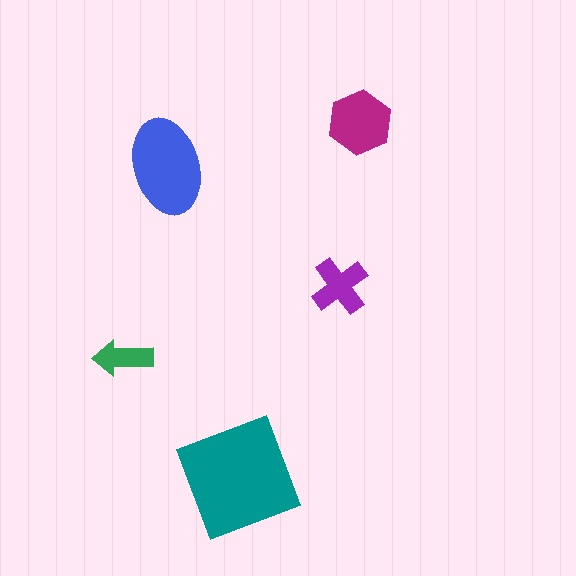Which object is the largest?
The teal square.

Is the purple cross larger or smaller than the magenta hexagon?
Smaller.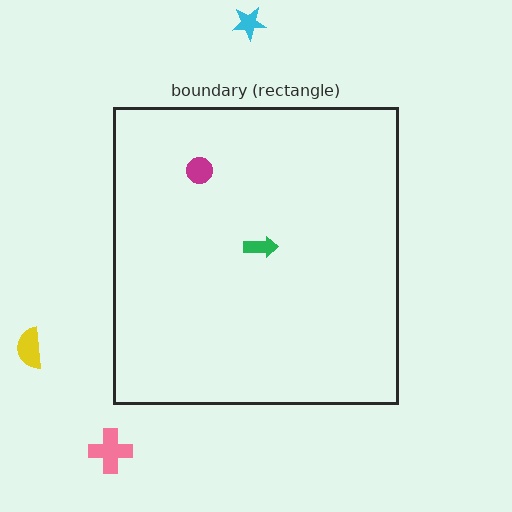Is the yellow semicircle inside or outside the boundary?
Outside.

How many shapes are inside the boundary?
2 inside, 3 outside.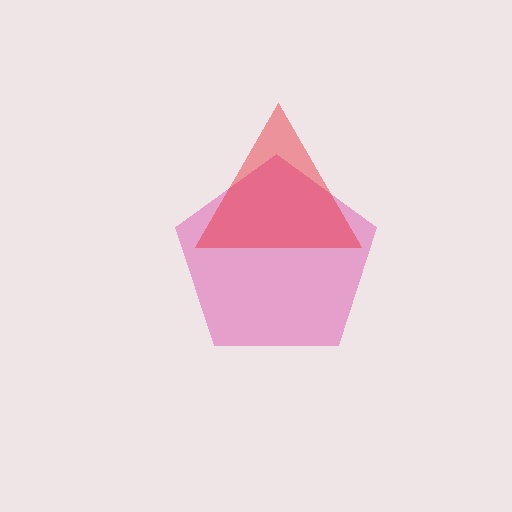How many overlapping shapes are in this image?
There are 2 overlapping shapes in the image.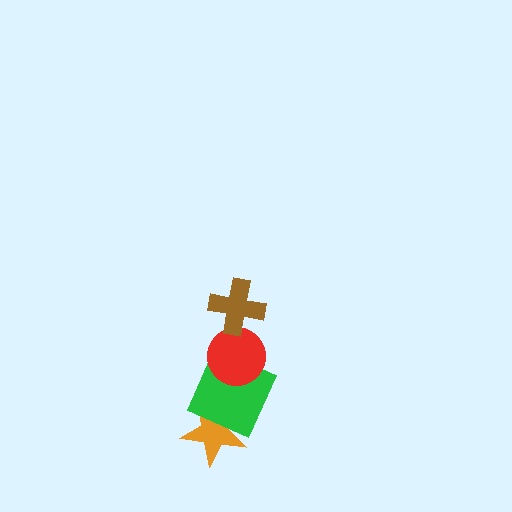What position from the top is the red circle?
The red circle is 2nd from the top.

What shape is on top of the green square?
The red circle is on top of the green square.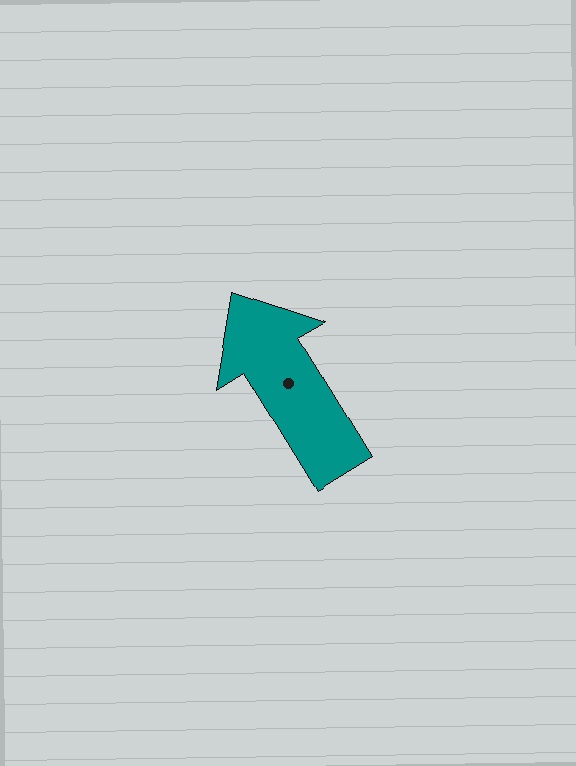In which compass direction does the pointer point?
Northwest.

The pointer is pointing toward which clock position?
Roughly 11 o'clock.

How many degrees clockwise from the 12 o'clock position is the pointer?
Approximately 329 degrees.